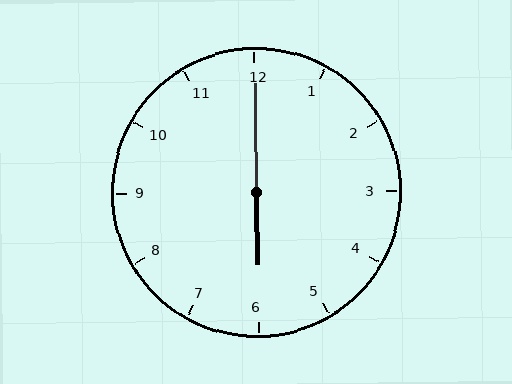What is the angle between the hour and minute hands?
Approximately 180 degrees.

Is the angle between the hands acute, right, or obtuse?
It is obtuse.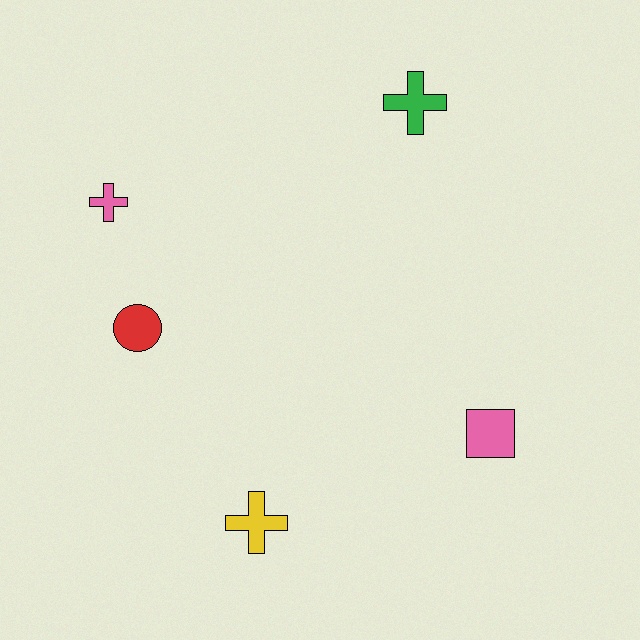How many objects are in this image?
There are 5 objects.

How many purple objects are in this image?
There are no purple objects.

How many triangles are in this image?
There are no triangles.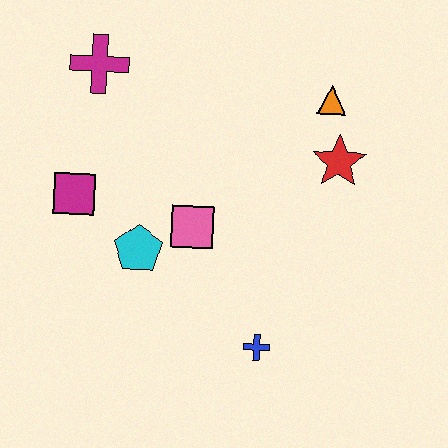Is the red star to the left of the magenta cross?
No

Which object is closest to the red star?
The orange triangle is closest to the red star.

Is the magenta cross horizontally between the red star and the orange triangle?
No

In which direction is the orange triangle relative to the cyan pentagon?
The orange triangle is to the right of the cyan pentagon.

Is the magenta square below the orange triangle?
Yes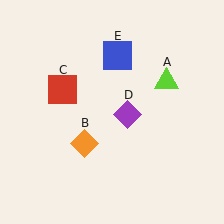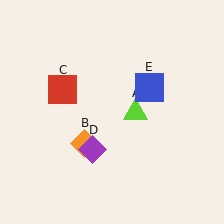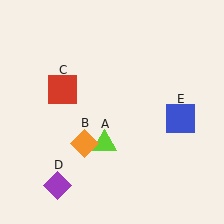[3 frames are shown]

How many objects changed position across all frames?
3 objects changed position: lime triangle (object A), purple diamond (object D), blue square (object E).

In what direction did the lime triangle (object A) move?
The lime triangle (object A) moved down and to the left.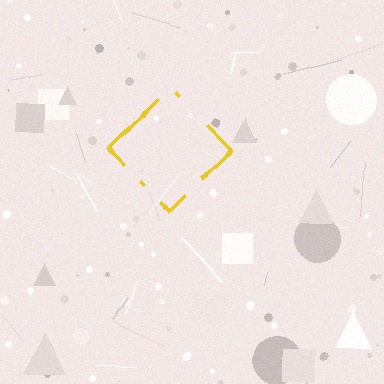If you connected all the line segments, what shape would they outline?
They would outline a diamond.